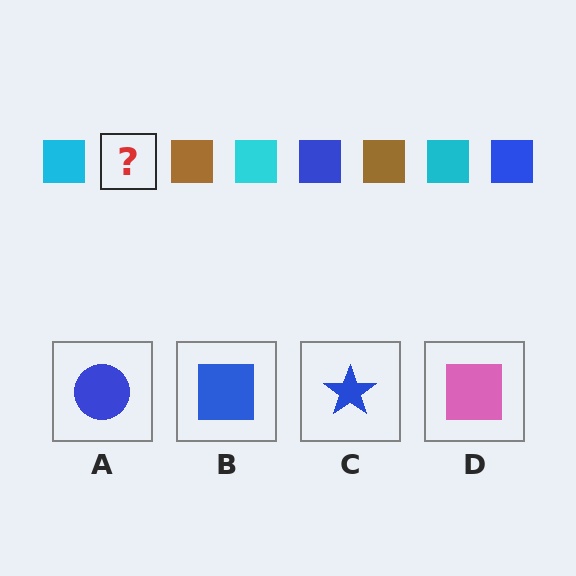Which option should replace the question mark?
Option B.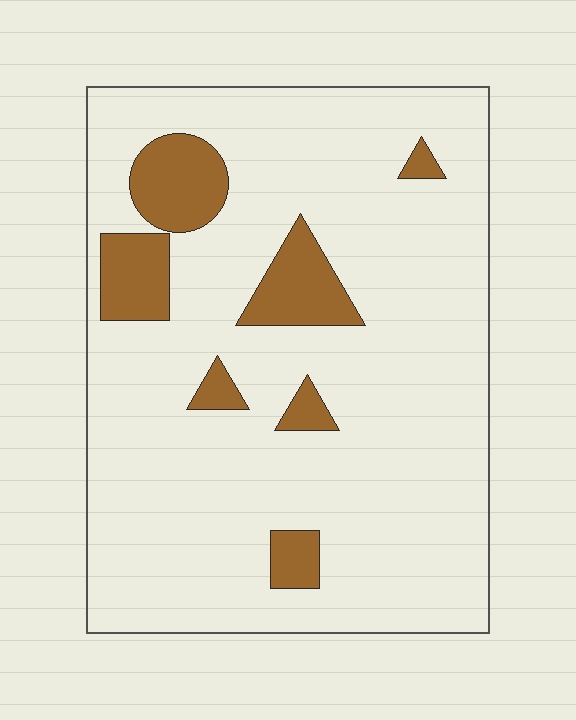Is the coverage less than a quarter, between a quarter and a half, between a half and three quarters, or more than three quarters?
Less than a quarter.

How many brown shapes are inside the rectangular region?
7.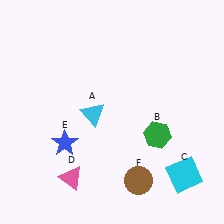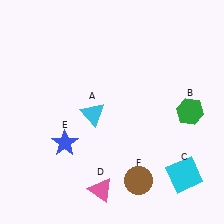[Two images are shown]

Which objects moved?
The objects that moved are: the green hexagon (B), the pink triangle (D).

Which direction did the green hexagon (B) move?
The green hexagon (B) moved right.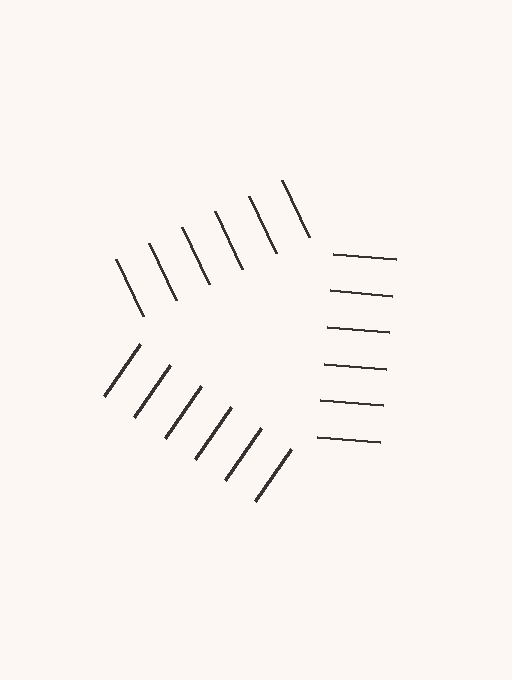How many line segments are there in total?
18 — 6 along each of the 3 edges.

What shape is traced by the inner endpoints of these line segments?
An illusory triangle — the line segments terminate on its edges but no continuous stroke is drawn.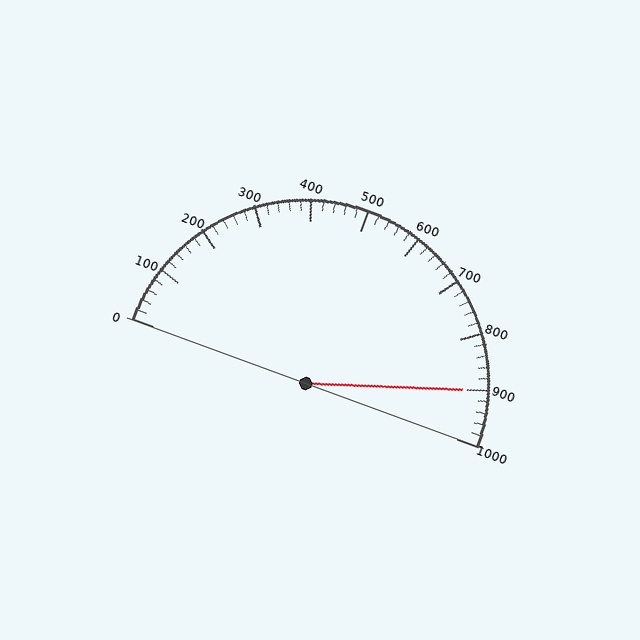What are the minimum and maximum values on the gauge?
The gauge ranges from 0 to 1000.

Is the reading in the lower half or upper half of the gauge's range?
The reading is in the upper half of the range (0 to 1000).